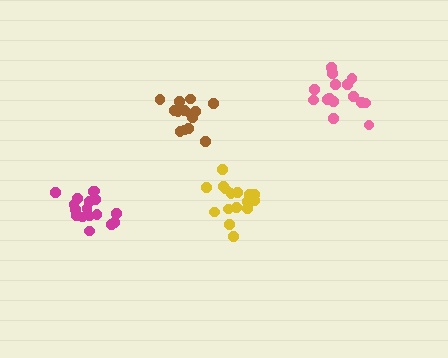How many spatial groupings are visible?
There are 4 spatial groupings.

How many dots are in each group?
Group 1: 17 dots, Group 2: 15 dots, Group 3: 17 dots, Group 4: 15 dots (64 total).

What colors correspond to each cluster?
The clusters are colored: magenta, brown, yellow, pink.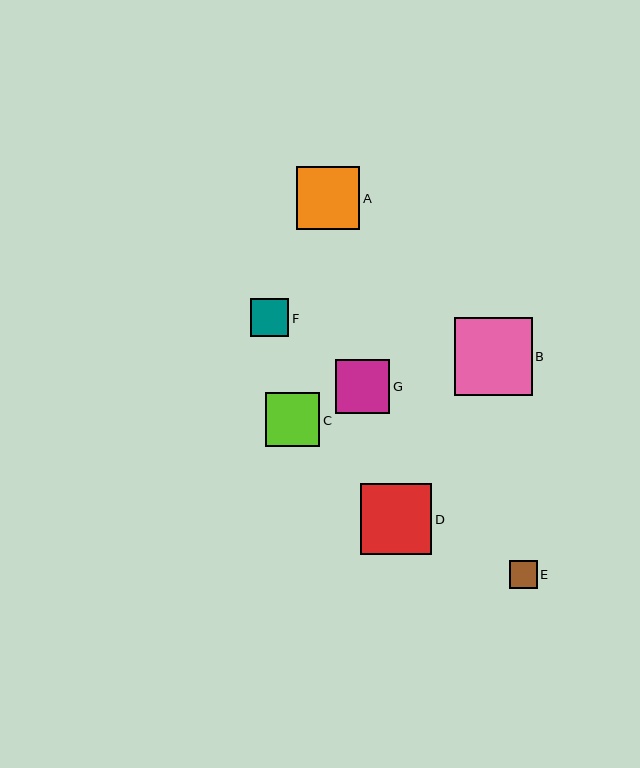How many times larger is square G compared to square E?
Square G is approximately 2.0 times the size of square E.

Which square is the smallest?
Square E is the smallest with a size of approximately 28 pixels.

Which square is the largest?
Square B is the largest with a size of approximately 78 pixels.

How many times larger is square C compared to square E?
Square C is approximately 2.0 times the size of square E.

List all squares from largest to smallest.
From largest to smallest: B, D, A, C, G, F, E.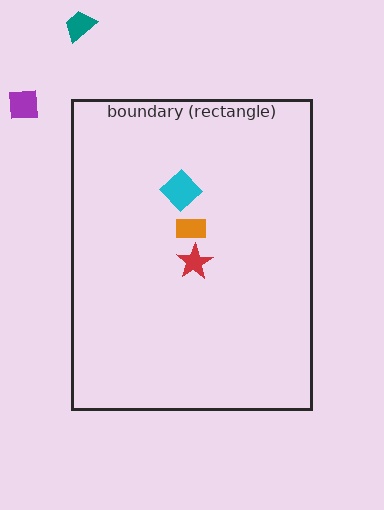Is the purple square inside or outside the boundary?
Outside.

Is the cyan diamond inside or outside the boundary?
Inside.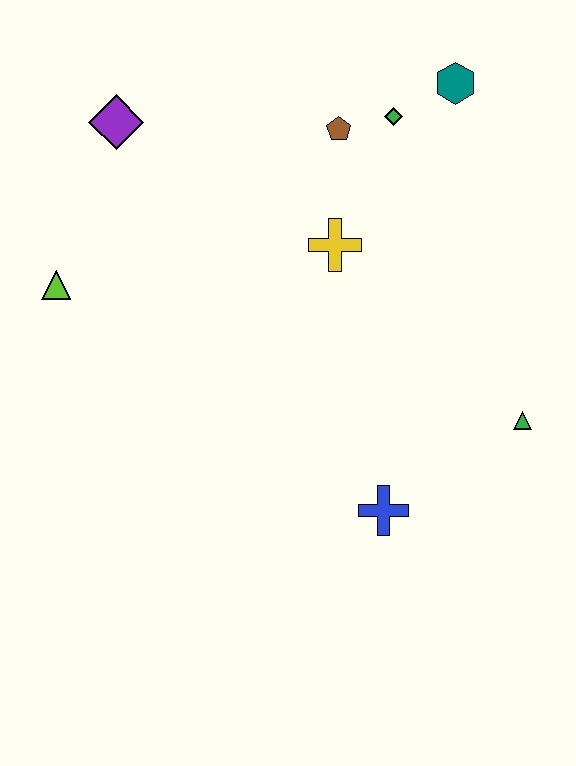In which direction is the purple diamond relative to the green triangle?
The purple diamond is to the left of the green triangle.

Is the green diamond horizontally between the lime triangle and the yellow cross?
No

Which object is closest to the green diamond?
The brown pentagon is closest to the green diamond.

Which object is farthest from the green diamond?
The blue cross is farthest from the green diamond.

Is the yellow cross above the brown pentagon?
No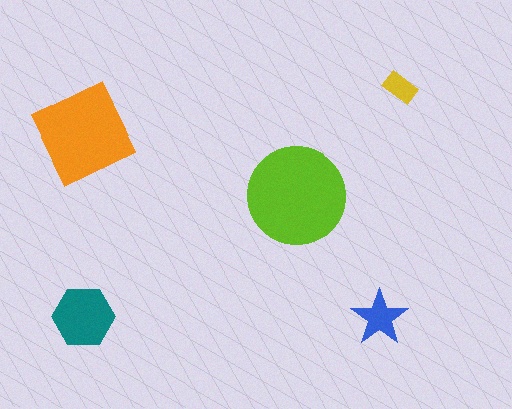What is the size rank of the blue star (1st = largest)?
4th.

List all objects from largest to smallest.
The lime circle, the orange diamond, the teal hexagon, the blue star, the yellow rectangle.